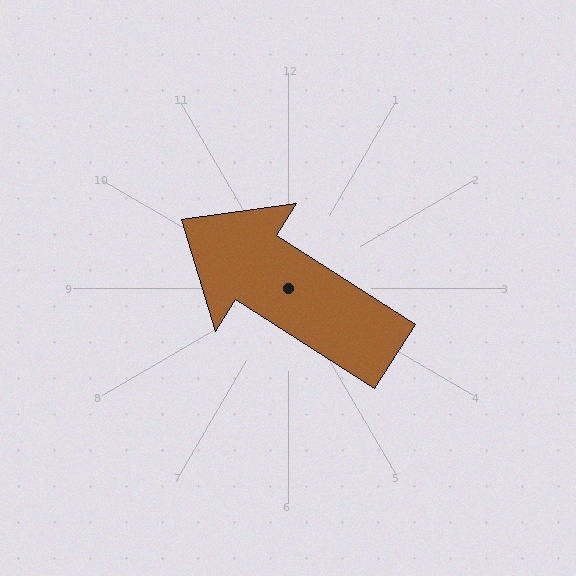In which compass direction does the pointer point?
Northwest.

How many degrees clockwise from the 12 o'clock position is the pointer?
Approximately 303 degrees.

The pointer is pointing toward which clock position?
Roughly 10 o'clock.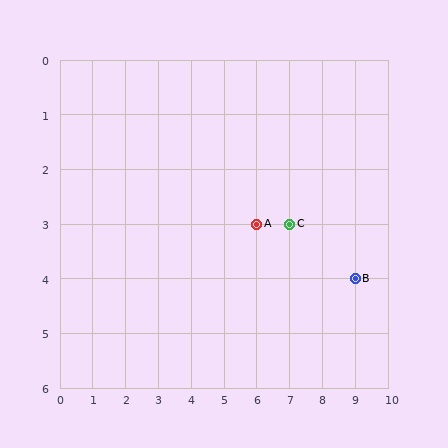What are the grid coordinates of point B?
Point B is at grid coordinates (9, 4).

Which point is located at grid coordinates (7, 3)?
Point C is at (7, 3).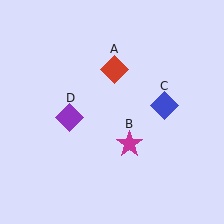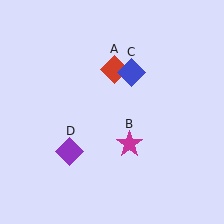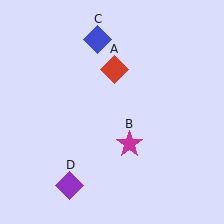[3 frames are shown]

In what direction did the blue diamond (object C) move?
The blue diamond (object C) moved up and to the left.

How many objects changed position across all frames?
2 objects changed position: blue diamond (object C), purple diamond (object D).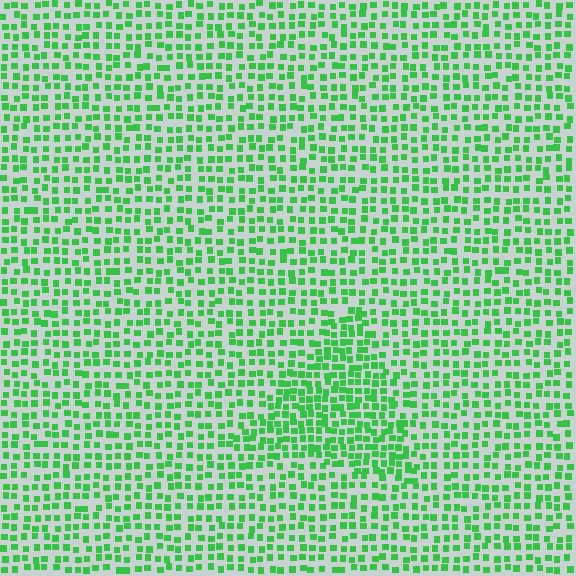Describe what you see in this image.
The image contains small green elements arranged at two different densities. A triangle-shaped region is visible where the elements are more densely packed than the surrounding area.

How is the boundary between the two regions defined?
The boundary is defined by a change in element density (approximately 1.6x ratio). All elements are the same color, size, and shape.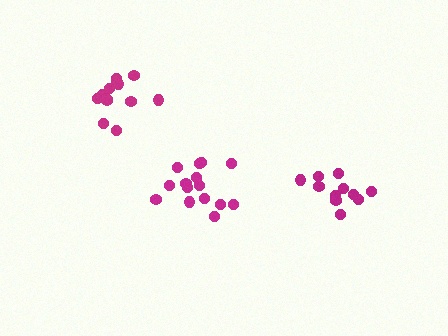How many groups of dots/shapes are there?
There are 3 groups.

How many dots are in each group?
Group 1: 13 dots, Group 2: 11 dots, Group 3: 15 dots (39 total).